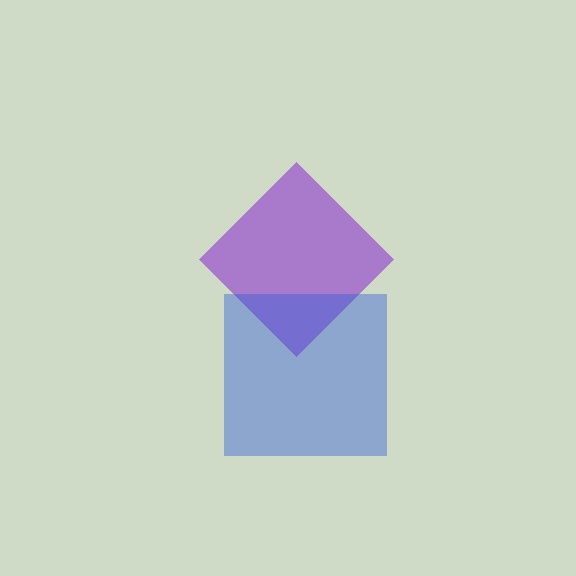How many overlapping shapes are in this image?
There are 2 overlapping shapes in the image.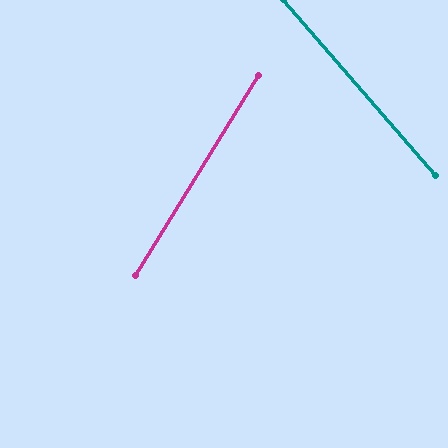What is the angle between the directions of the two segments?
Approximately 72 degrees.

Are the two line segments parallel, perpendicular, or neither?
Neither parallel nor perpendicular — they differ by about 72°.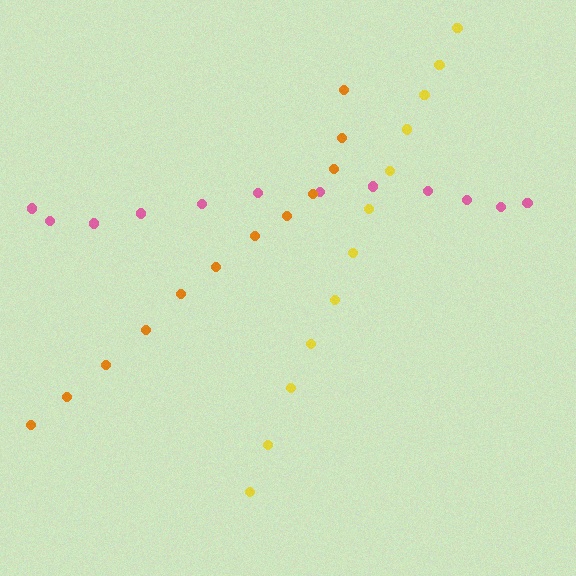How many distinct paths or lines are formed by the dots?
There are 3 distinct paths.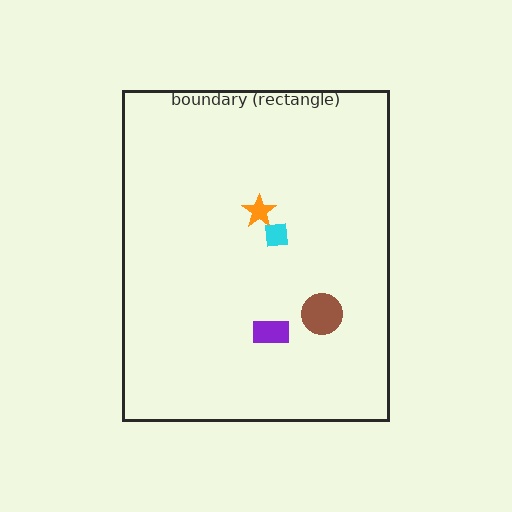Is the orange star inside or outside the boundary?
Inside.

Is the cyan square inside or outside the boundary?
Inside.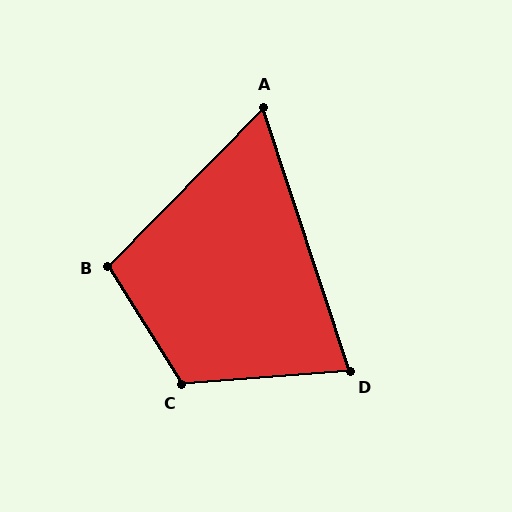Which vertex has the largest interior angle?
C, at approximately 117 degrees.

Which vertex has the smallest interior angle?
A, at approximately 63 degrees.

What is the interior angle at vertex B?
Approximately 104 degrees (obtuse).